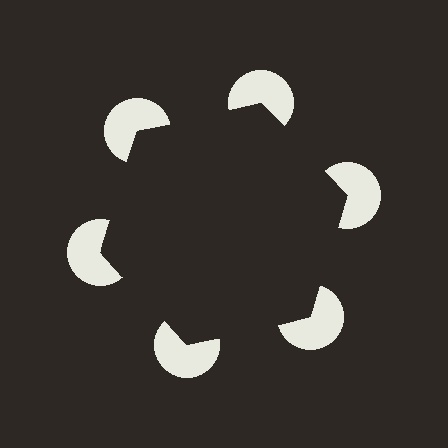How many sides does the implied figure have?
6 sides.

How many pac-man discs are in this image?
There are 6 — one at each vertex of the illusory hexagon.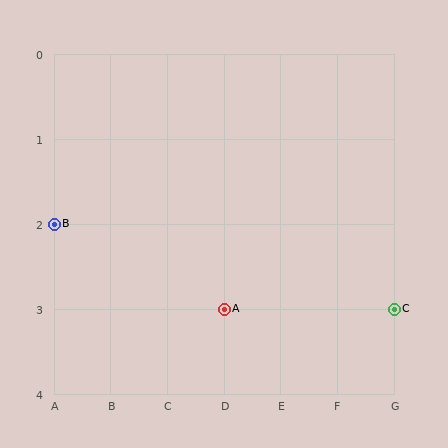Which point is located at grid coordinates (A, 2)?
Point B is at (A, 2).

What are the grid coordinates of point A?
Point A is at grid coordinates (D, 3).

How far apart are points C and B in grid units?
Points C and B are 6 columns and 1 row apart (about 6.1 grid units diagonally).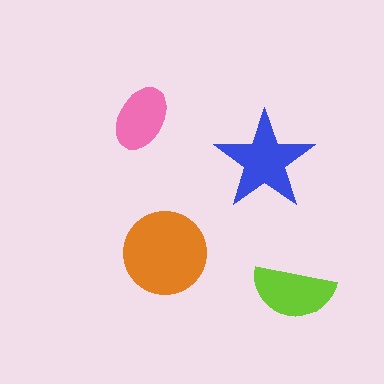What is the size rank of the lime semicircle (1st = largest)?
3rd.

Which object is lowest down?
The lime semicircle is bottommost.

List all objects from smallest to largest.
The pink ellipse, the lime semicircle, the blue star, the orange circle.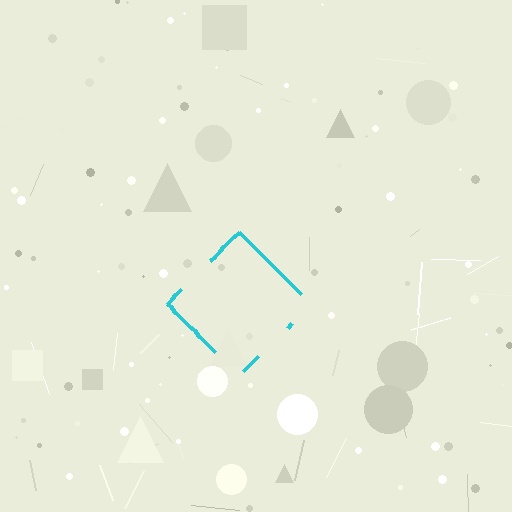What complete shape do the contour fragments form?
The contour fragments form a diamond.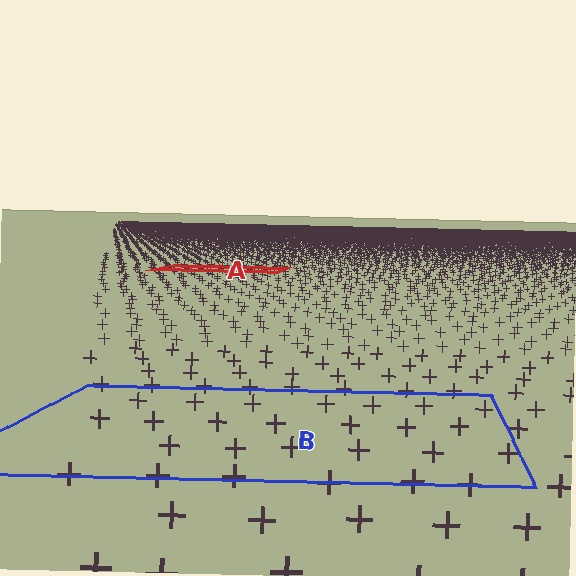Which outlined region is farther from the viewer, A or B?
Region A is farther from the viewer — the texture elements inside it appear smaller and more densely packed.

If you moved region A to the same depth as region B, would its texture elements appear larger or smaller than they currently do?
They would appear larger. At a closer depth, the same texture elements are projected at a bigger on-screen size.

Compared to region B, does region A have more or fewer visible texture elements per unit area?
Region A has more texture elements per unit area — they are packed more densely because it is farther away.